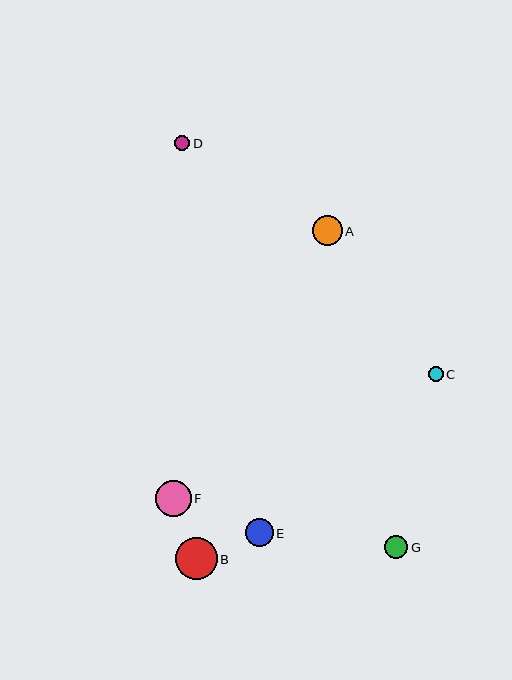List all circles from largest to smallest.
From largest to smallest: B, F, A, E, G, D, C.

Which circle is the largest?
Circle B is the largest with a size of approximately 42 pixels.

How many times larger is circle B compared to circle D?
Circle B is approximately 2.7 times the size of circle D.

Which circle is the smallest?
Circle C is the smallest with a size of approximately 15 pixels.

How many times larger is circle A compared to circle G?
Circle A is approximately 1.3 times the size of circle G.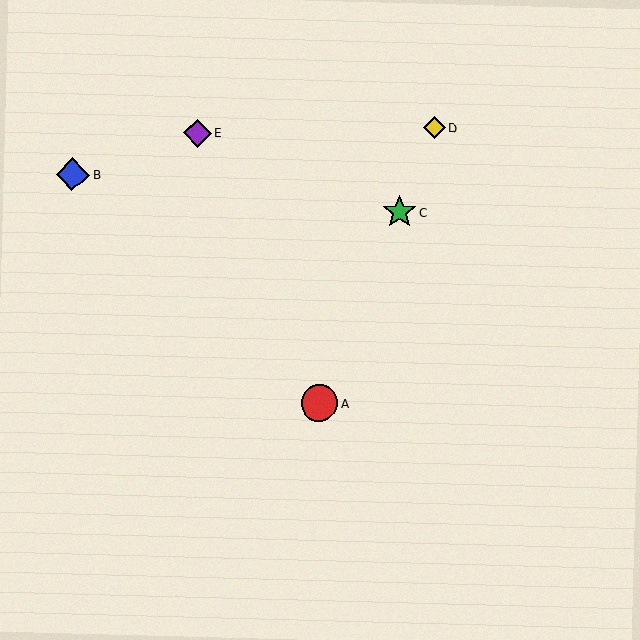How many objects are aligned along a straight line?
3 objects (A, C, D) are aligned along a straight line.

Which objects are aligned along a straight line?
Objects A, C, D are aligned along a straight line.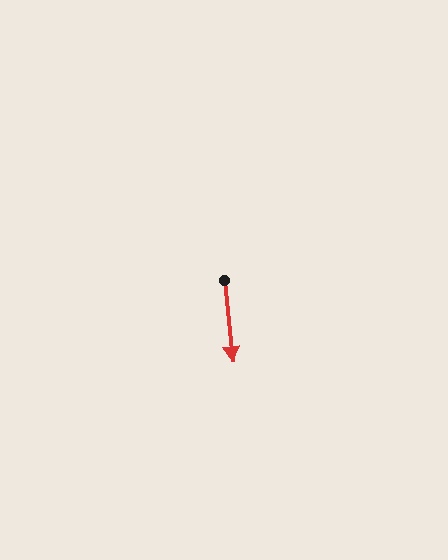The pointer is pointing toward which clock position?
Roughly 6 o'clock.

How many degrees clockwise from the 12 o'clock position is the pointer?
Approximately 174 degrees.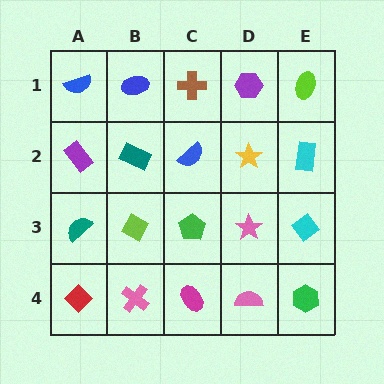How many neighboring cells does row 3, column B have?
4.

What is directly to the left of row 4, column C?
A pink cross.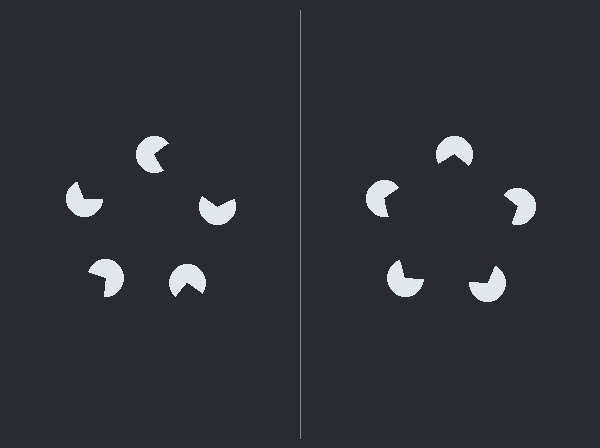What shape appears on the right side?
An illusory pentagon.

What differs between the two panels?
The pac-man discs are positioned identically on both sides; only the wedge orientations differ. On the right they align to a pentagon; on the left they are misaligned.